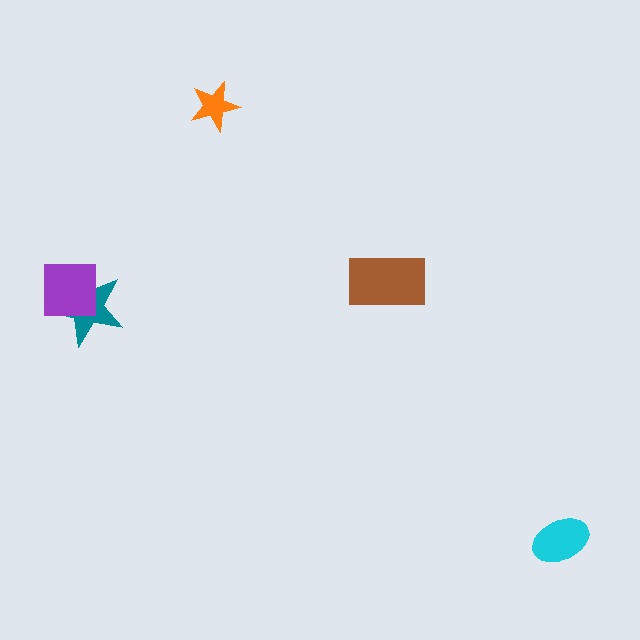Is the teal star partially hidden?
Yes, it is partially covered by another shape.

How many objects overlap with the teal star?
1 object overlaps with the teal star.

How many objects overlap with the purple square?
1 object overlaps with the purple square.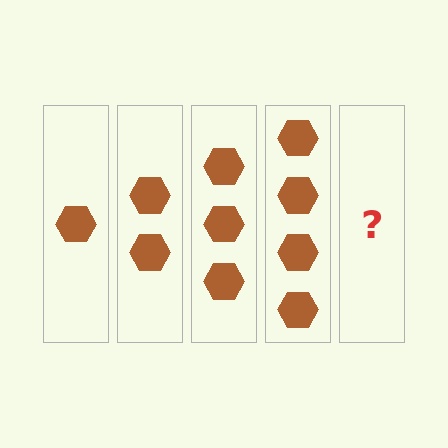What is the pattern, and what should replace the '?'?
The pattern is that each step adds one more hexagon. The '?' should be 5 hexagons.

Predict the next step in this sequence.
The next step is 5 hexagons.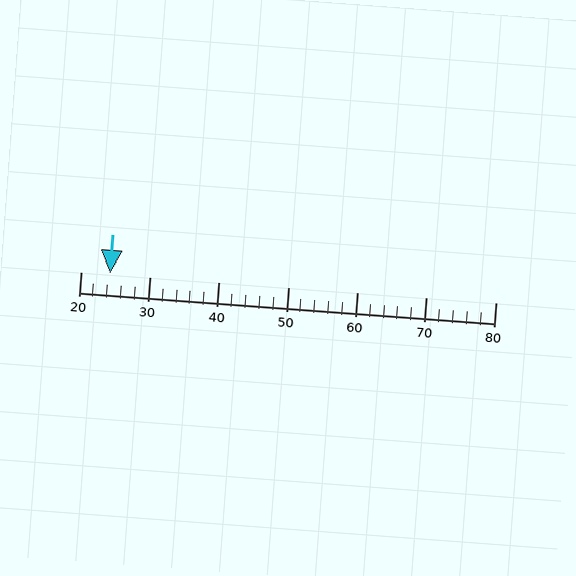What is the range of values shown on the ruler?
The ruler shows values from 20 to 80.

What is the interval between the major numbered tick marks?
The major tick marks are spaced 10 units apart.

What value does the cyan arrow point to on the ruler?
The cyan arrow points to approximately 24.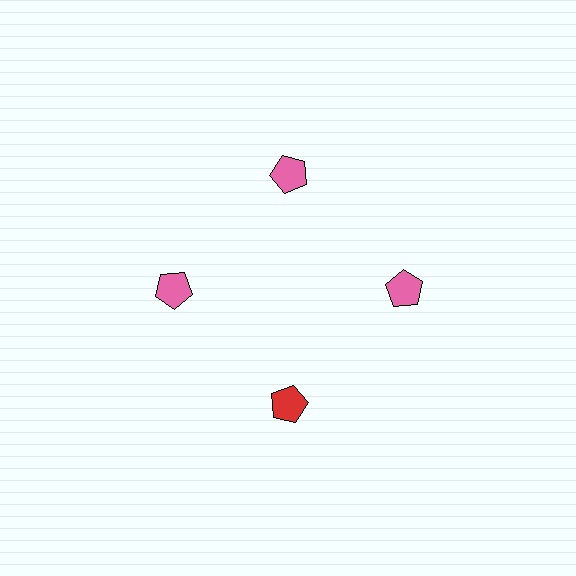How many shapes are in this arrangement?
There are 4 shapes arranged in a ring pattern.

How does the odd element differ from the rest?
It has a different color: red instead of pink.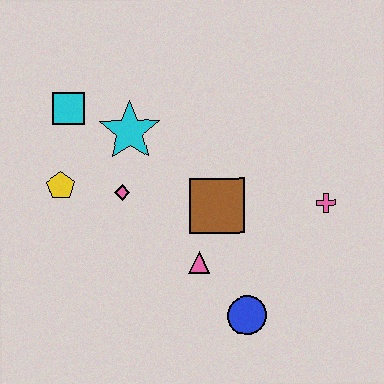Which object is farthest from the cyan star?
The blue circle is farthest from the cyan star.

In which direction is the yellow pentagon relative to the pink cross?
The yellow pentagon is to the left of the pink cross.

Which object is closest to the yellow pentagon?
The pink diamond is closest to the yellow pentagon.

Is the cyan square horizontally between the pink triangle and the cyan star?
No